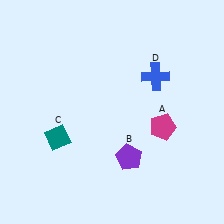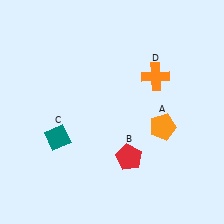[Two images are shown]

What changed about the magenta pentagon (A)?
In Image 1, A is magenta. In Image 2, it changed to orange.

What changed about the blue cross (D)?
In Image 1, D is blue. In Image 2, it changed to orange.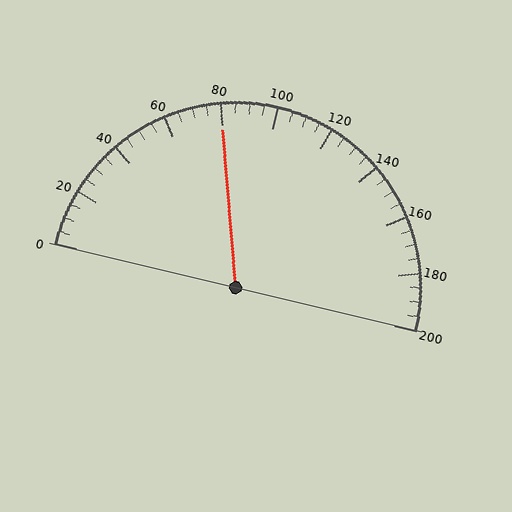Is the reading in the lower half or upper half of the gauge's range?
The reading is in the lower half of the range (0 to 200).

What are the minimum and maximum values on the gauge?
The gauge ranges from 0 to 200.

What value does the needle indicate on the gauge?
The needle indicates approximately 80.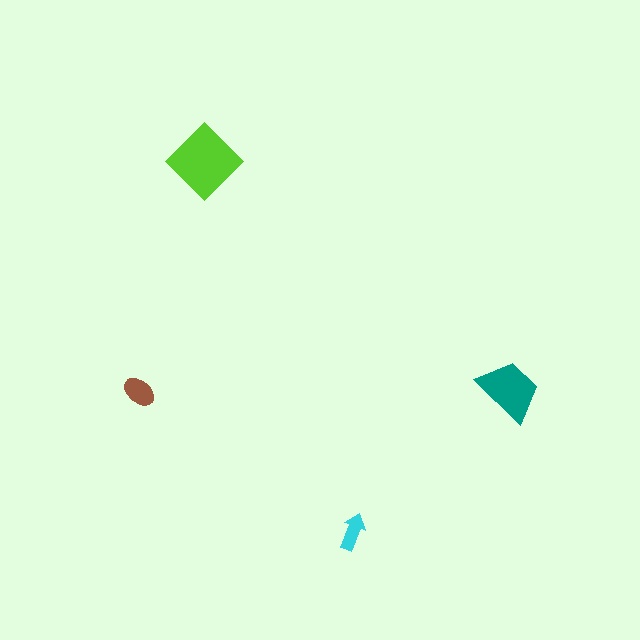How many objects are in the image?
There are 4 objects in the image.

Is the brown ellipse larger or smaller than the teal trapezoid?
Smaller.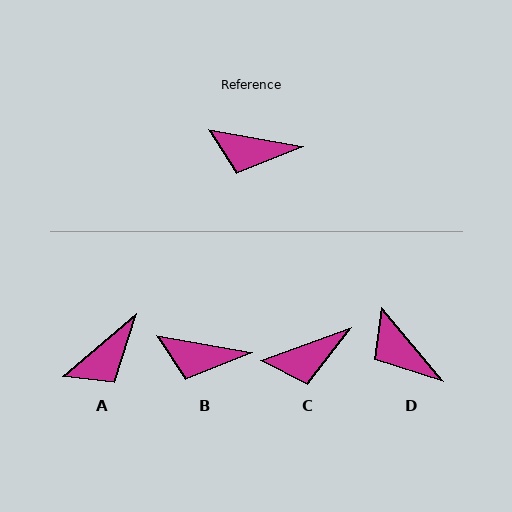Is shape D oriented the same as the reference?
No, it is off by about 40 degrees.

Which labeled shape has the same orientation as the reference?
B.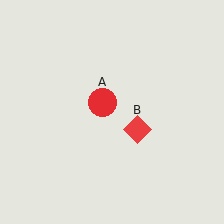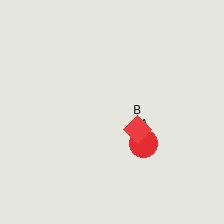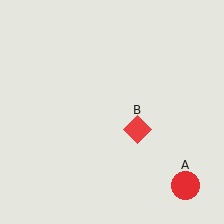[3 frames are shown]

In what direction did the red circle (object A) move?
The red circle (object A) moved down and to the right.